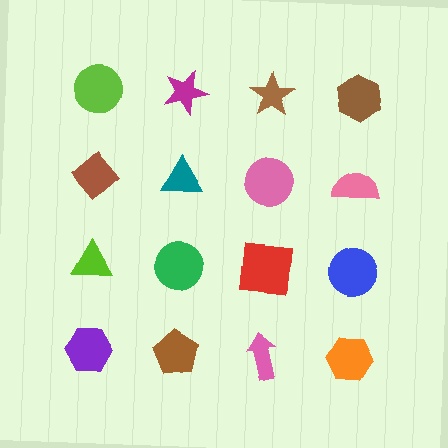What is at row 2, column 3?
A pink circle.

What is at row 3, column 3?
A red square.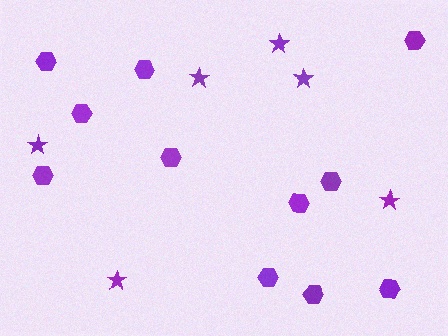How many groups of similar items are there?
There are 2 groups: one group of stars (6) and one group of hexagons (11).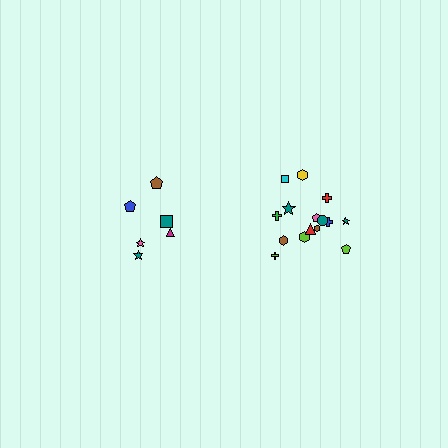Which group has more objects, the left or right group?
The right group.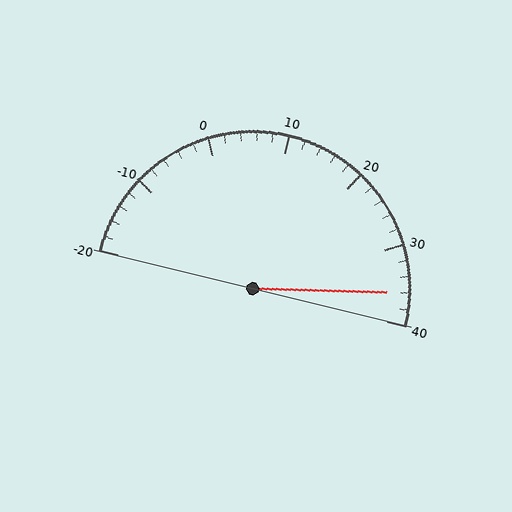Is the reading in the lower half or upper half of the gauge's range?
The reading is in the upper half of the range (-20 to 40).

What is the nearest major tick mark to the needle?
The nearest major tick mark is 40.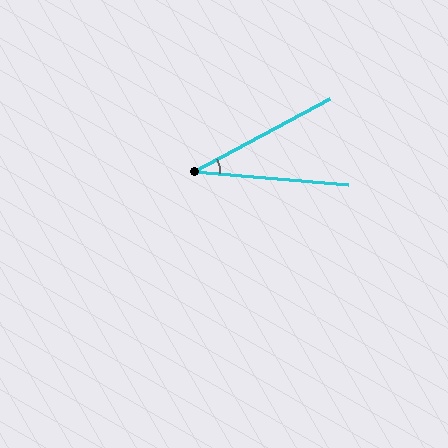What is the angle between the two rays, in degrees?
Approximately 33 degrees.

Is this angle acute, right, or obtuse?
It is acute.